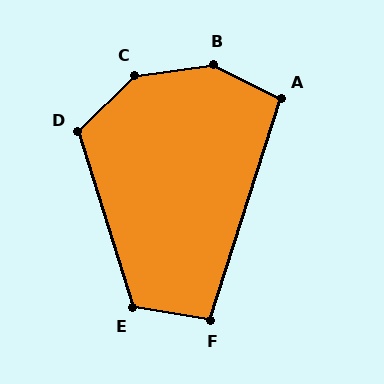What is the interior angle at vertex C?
Approximately 144 degrees (obtuse).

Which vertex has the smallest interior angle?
F, at approximately 98 degrees.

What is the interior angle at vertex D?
Approximately 117 degrees (obtuse).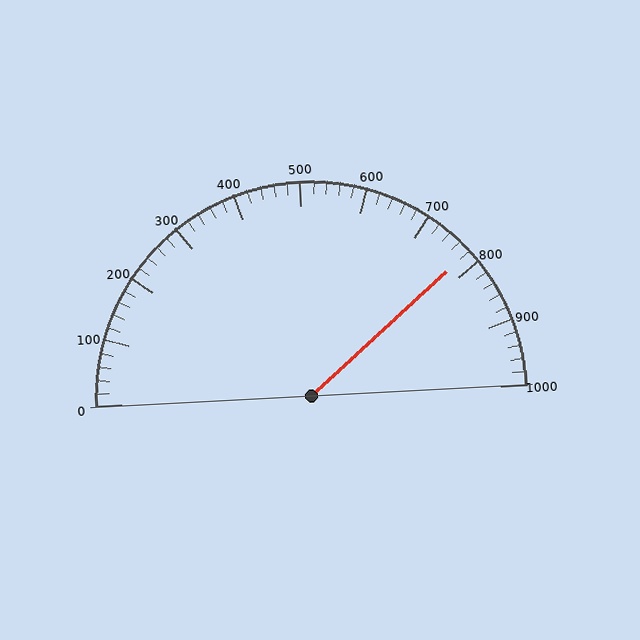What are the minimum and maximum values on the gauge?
The gauge ranges from 0 to 1000.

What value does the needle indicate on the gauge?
The needle indicates approximately 780.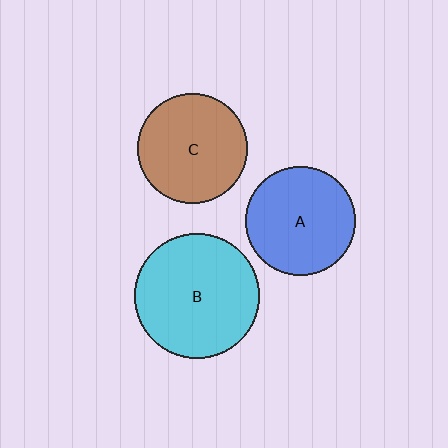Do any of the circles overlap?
No, none of the circles overlap.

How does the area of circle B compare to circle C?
Approximately 1.3 times.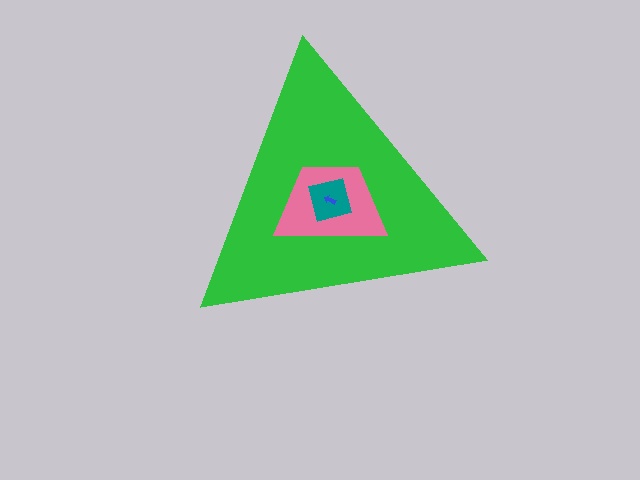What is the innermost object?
The blue arrow.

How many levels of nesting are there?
4.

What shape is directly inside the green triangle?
The pink trapezoid.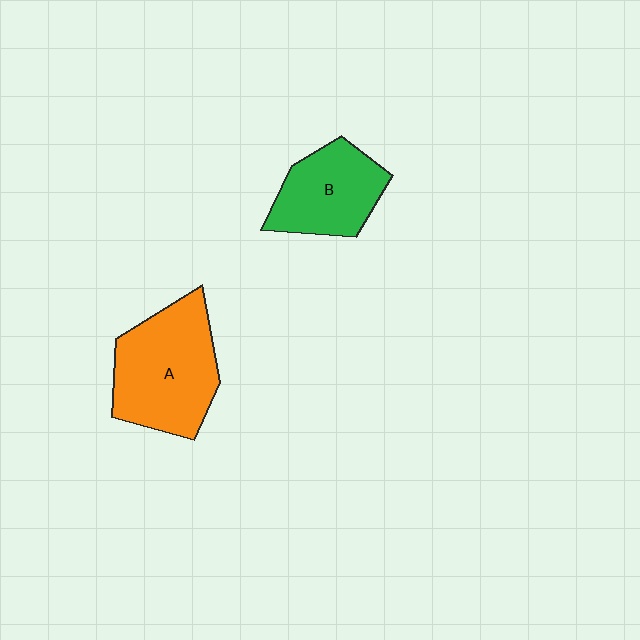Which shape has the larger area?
Shape A (orange).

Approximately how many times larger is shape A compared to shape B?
Approximately 1.4 times.